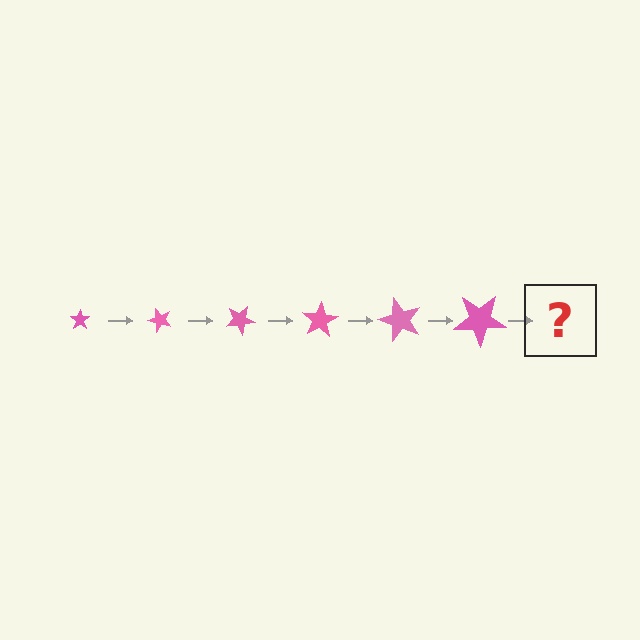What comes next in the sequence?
The next element should be a star, larger than the previous one and rotated 300 degrees from the start.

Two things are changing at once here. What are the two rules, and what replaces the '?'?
The two rules are that the star grows larger each step and it rotates 50 degrees each step. The '?' should be a star, larger than the previous one and rotated 300 degrees from the start.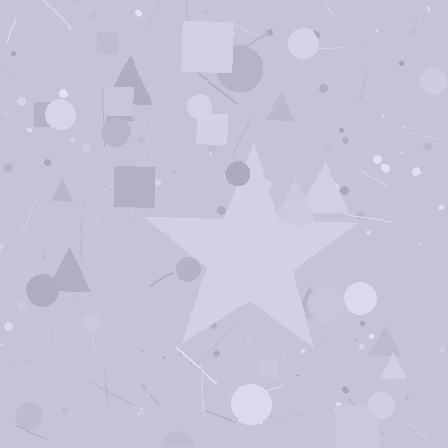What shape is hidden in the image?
A star is hidden in the image.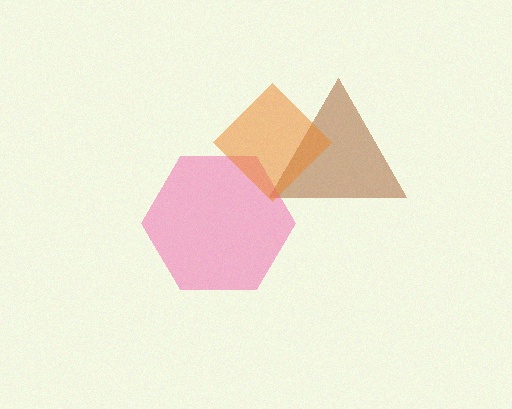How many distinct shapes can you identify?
There are 3 distinct shapes: a brown triangle, a pink hexagon, an orange diamond.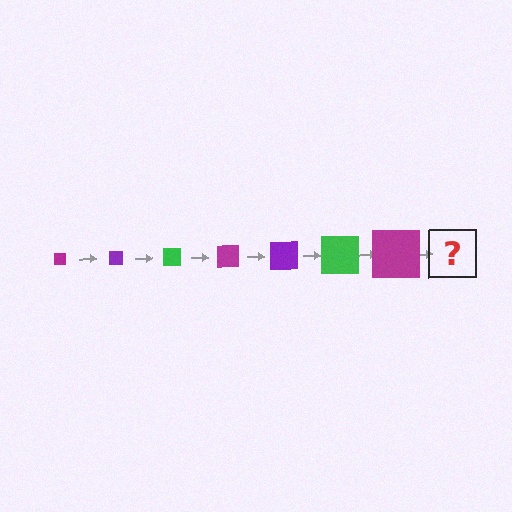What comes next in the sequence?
The next element should be a purple square, larger than the previous one.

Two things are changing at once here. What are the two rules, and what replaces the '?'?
The two rules are that the square grows larger each step and the color cycles through magenta, purple, and green. The '?' should be a purple square, larger than the previous one.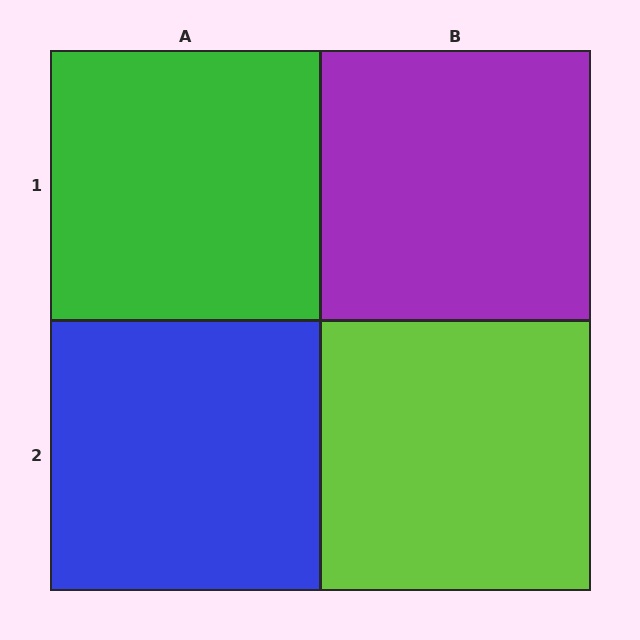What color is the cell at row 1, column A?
Green.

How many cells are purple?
1 cell is purple.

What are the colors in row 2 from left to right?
Blue, lime.